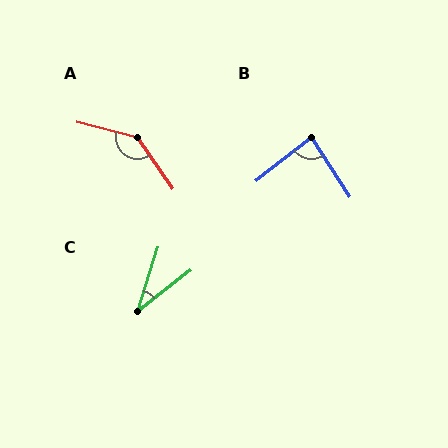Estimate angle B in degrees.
Approximately 85 degrees.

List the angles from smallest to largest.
C (35°), B (85°), A (138°).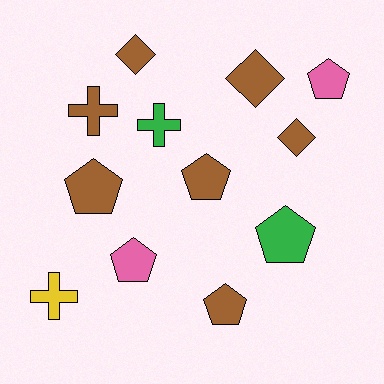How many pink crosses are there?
There are no pink crosses.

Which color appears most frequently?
Brown, with 7 objects.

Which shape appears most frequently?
Pentagon, with 6 objects.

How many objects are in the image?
There are 12 objects.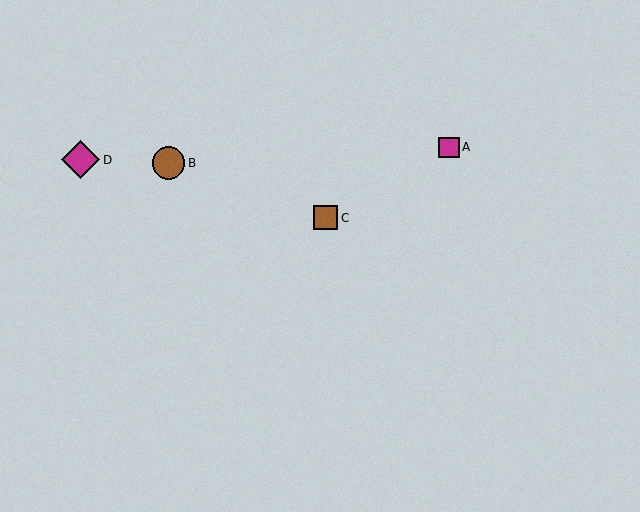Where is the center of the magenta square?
The center of the magenta square is at (449, 148).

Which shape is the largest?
The magenta diamond (labeled D) is the largest.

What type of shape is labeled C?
Shape C is a brown square.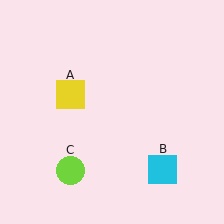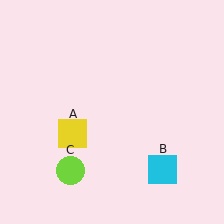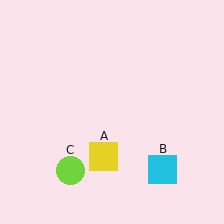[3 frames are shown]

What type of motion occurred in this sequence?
The yellow square (object A) rotated counterclockwise around the center of the scene.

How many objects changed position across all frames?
1 object changed position: yellow square (object A).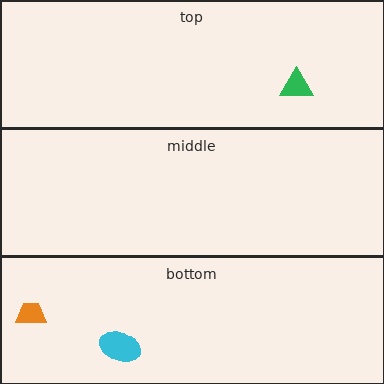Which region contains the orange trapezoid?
The bottom region.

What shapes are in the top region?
The green triangle.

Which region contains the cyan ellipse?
The bottom region.